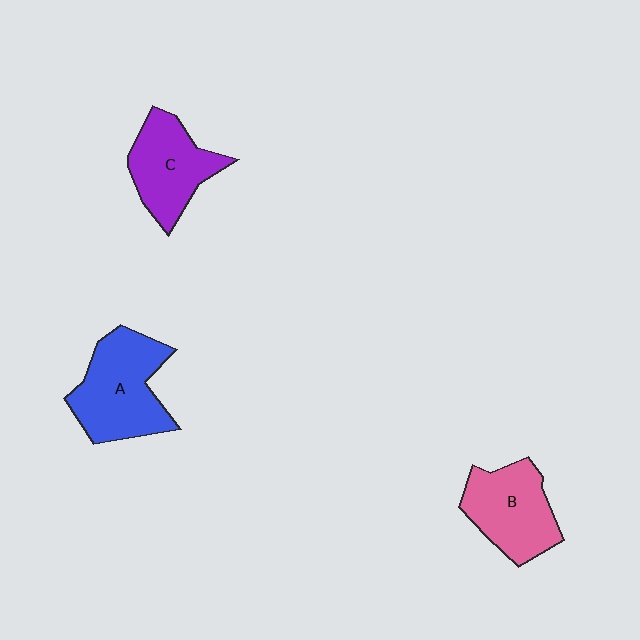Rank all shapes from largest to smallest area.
From largest to smallest: A (blue), B (pink), C (purple).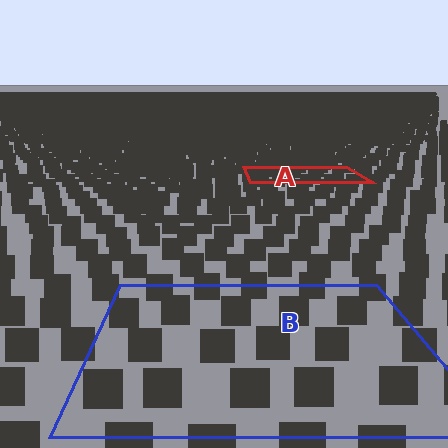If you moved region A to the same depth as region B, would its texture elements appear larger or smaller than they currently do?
They would appear larger. At a closer depth, the same texture elements are projected at a bigger on-screen size.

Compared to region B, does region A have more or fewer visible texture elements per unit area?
Region A has more texture elements per unit area — they are packed more densely because it is farther away.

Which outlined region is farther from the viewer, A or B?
Region A is farther from the viewer — the texture elements inside it appear smaller and more densely packed.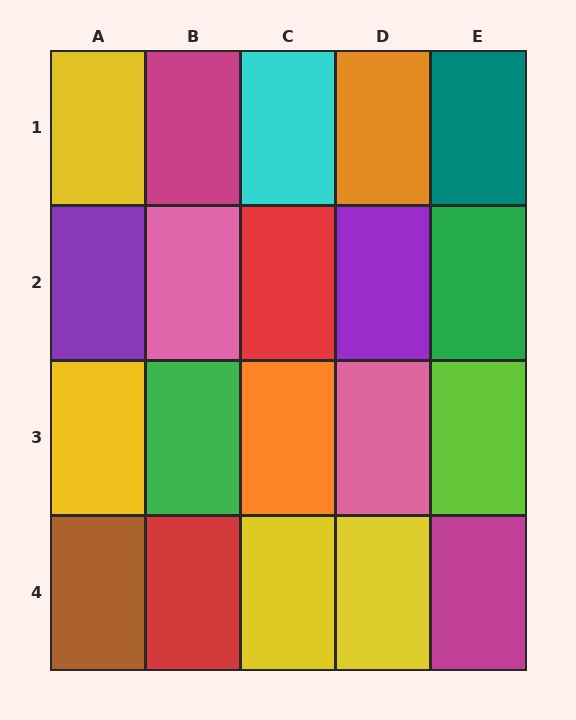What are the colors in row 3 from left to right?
Yellow, green, orange, pink, lime.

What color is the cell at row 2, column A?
Purple.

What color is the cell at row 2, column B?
Pink.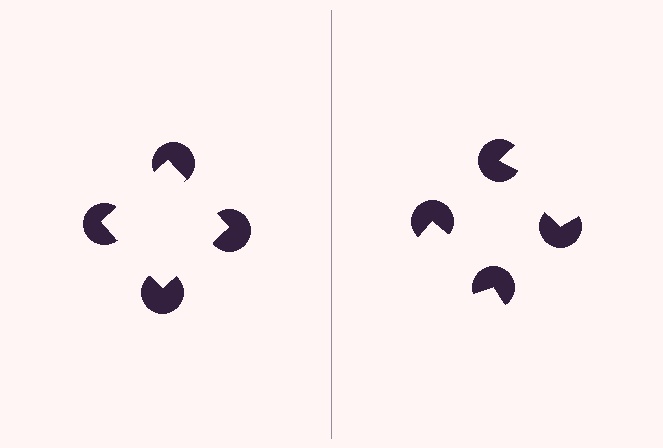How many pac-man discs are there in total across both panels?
8 — 4 on each side.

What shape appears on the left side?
An illusory square.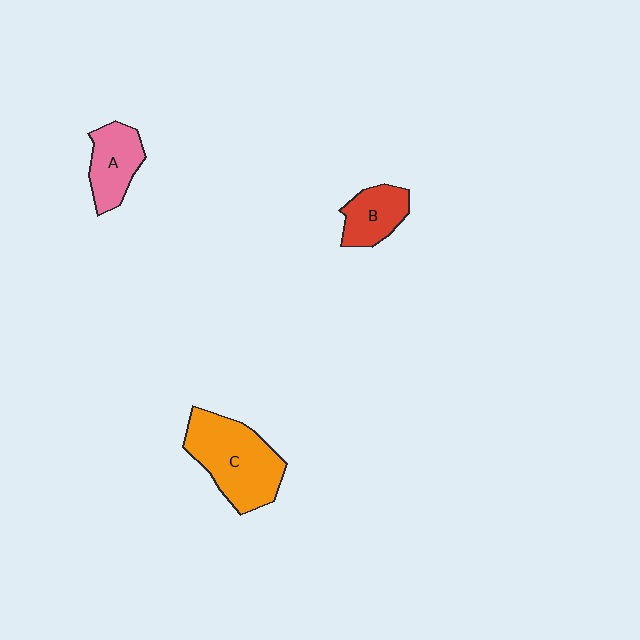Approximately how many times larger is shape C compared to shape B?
Approximately 2.0 times.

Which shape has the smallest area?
Shape B (red).